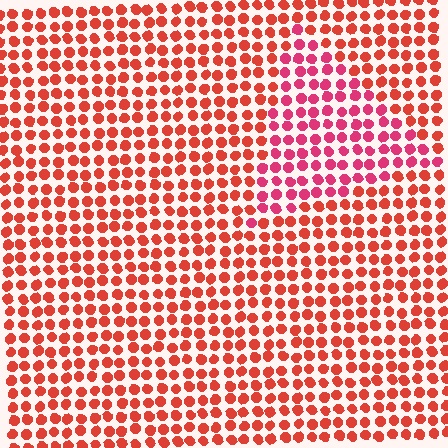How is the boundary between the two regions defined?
The boundary is defined purely by a slight shift in hue (about 27 degrees). Spacing, size, and orientation are identical on both sides.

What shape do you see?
I see a triangle.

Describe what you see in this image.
The image is filled with small red elements in a uniform arrangement. A triangle-shaped region is visible where the elements are tinted to a slightly different hue, forming a subtle color boundary.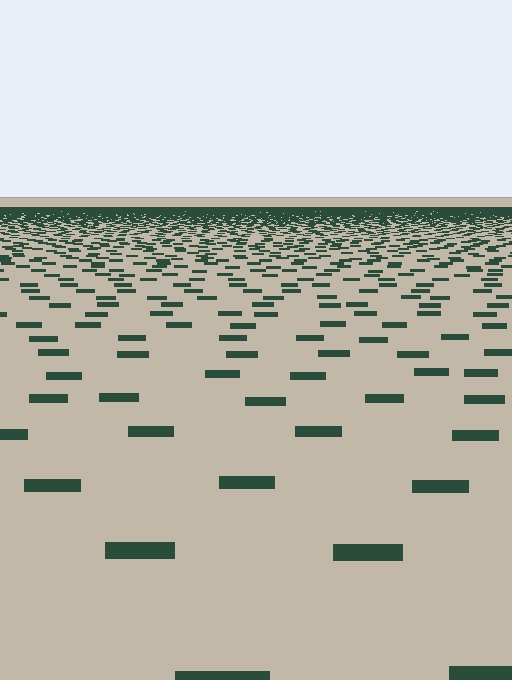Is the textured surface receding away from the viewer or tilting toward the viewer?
The surface is receding away from the viewer. Texture elements get smaller and denser toward the top.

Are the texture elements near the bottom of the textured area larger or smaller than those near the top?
Larger. Near the bottom, elements are closer to the viewer and appear at a bigger on-screen size.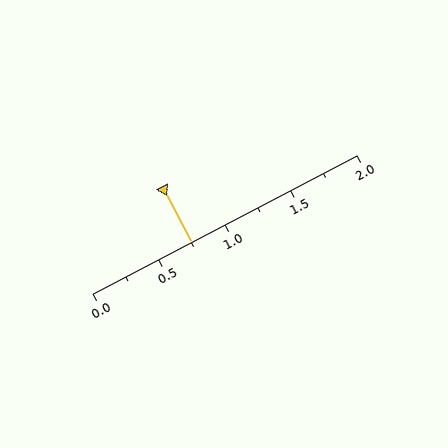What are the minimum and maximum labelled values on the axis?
The axis runs from 0.0 to 2.0.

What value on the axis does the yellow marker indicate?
The marker indicates approximately 0.75.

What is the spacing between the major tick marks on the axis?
The major ticks are spaced 0.5 apart.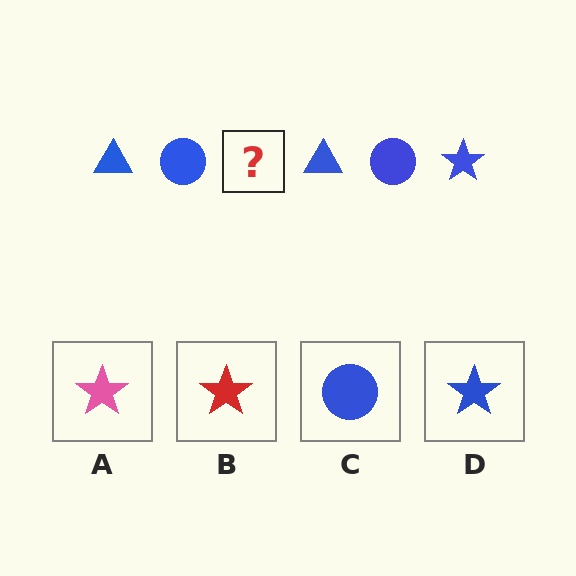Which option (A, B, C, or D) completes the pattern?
D.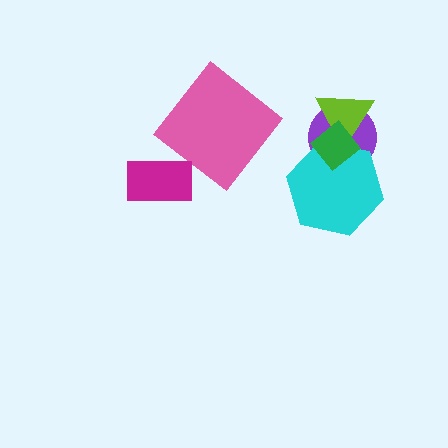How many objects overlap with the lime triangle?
3 objects overlap with the lime triangle.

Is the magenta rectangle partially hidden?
No, no other shape covers it.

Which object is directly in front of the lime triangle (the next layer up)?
The cyan hexagon is directly in front of the lime triangle.